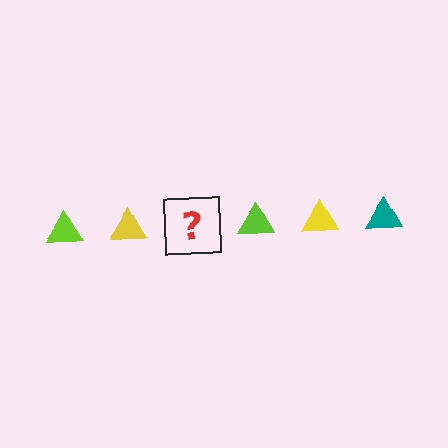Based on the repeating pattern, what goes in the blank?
The blank should be a teal triangle.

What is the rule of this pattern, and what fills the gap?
The rule is that the pattern cycles through lime, yellow, teal triangles. The gap should be filled with a teal triangle.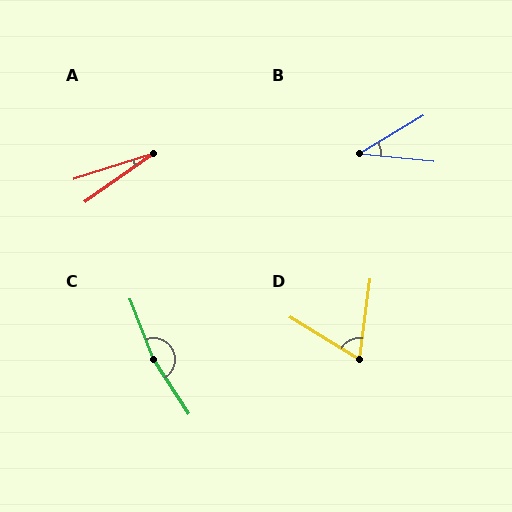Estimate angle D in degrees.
Approximately 66 degrees.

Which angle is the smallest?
A, at approximately 17 degrees.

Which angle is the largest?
C, at approximately 168 degrees.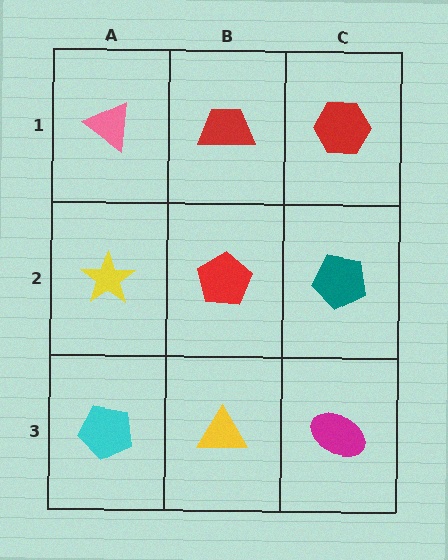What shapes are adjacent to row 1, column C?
A teal pentagon (row 2, column C), a red trapezoid (row 1, column B).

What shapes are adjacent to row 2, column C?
A red hexagon (row 1, column C), a magenta ellipse (row 3, column C), a red pentagon (row 2, column B).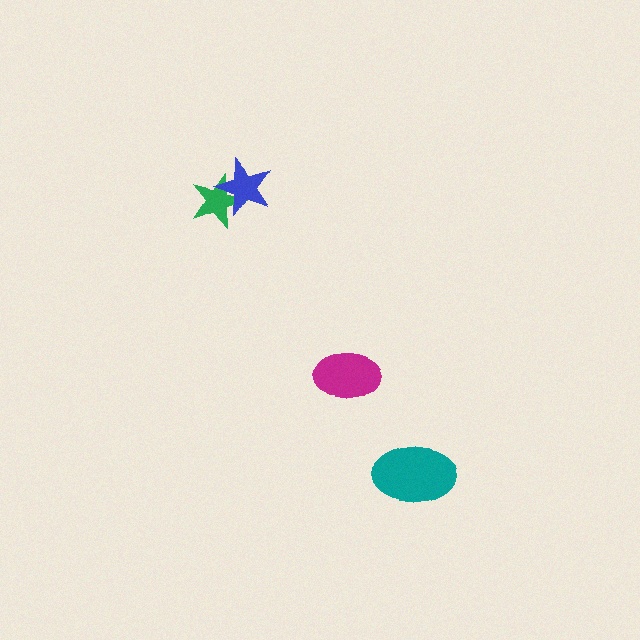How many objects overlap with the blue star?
1 object overlaps with the blue star.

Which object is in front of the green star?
The blue star is in front of the green star.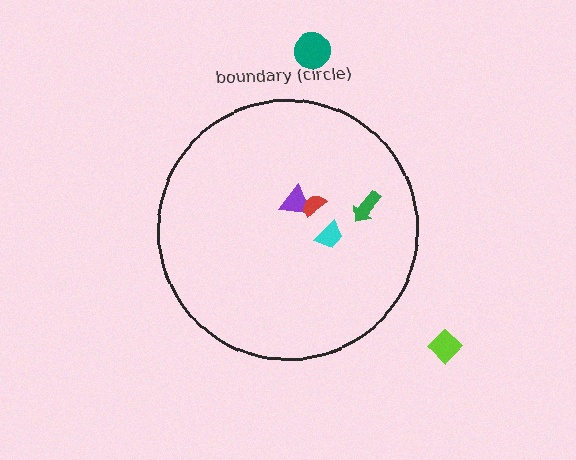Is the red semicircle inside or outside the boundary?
Inside.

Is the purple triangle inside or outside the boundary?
Inside.